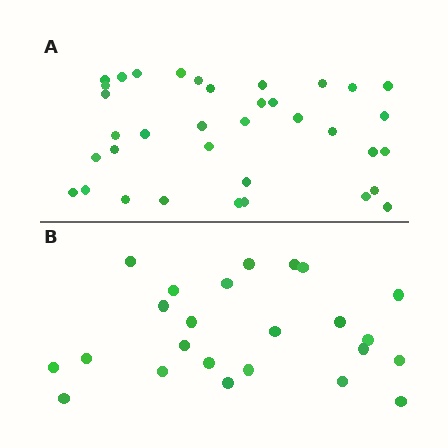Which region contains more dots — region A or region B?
Region A (the top region) has more dots.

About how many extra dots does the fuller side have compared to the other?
Region A has roughly 12 or so more dots than region B.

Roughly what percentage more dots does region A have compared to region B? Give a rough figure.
About 50% more.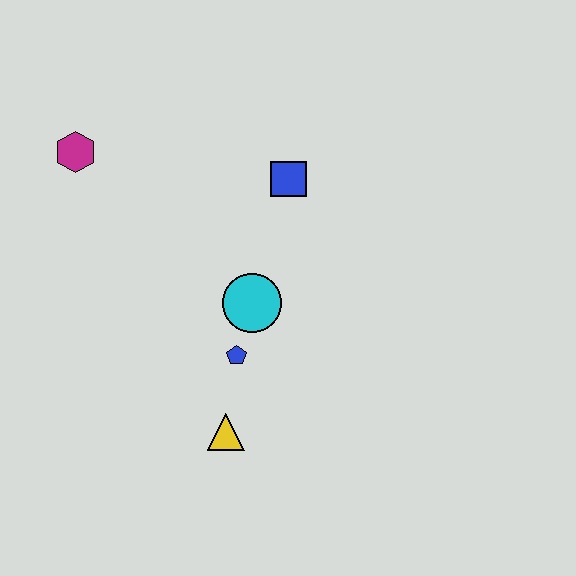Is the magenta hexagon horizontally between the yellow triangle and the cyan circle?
No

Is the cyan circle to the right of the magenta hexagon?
Yes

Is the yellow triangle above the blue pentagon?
No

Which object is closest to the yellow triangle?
The blue pentagon is closest to the yellow triangle.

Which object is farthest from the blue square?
The yellow triangle is farthest from the blue square.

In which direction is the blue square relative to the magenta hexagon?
The blue square is to the right of the magenta hexagon.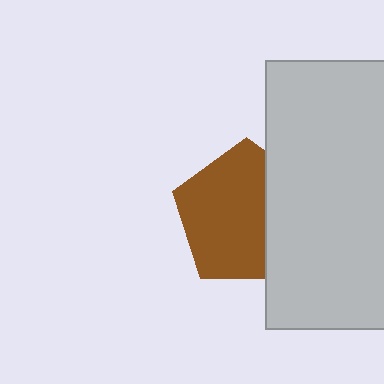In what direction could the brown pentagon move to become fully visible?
The brown pentagon could move left. That would shift it out from behind the light gray rectangle entirely.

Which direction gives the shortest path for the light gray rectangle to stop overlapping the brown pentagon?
Moving right gives the shortest separation.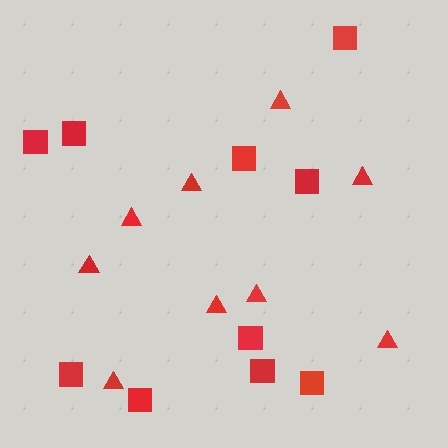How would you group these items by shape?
There are 2 groups: one group of squares (10) and one group of triangles (9).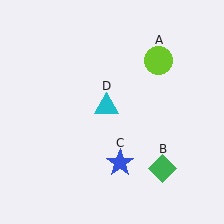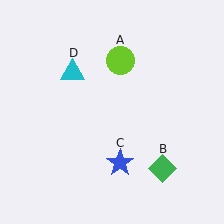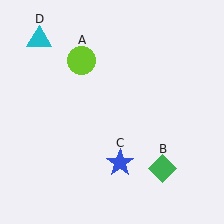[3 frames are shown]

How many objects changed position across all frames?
2 objects changed position: lime circle (object A), cyan triangle (object D).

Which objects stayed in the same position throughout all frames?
Green diamond (object B) and blue star (object C) remained stationary.